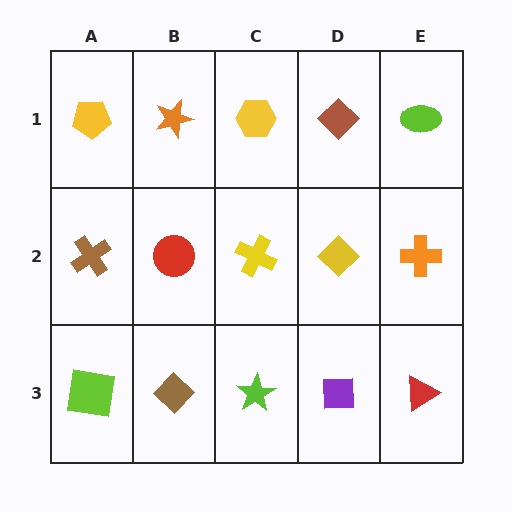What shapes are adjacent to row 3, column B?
A red circle (row 2, column B), a lime square (row 3, column A), a lime star (row 3, column C).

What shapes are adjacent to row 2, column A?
A yellow pentagon (row 1, column A), a lime square (row 3, column A), a red circle (row 2, column B).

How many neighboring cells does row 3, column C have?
3.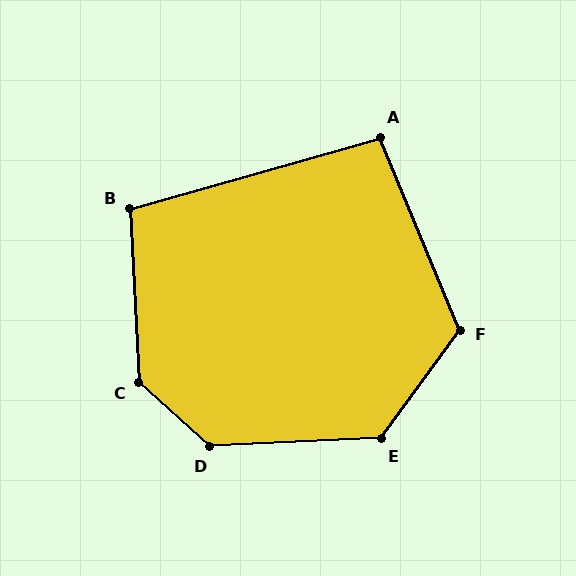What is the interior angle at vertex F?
Approximately 122 degrees (obtuse).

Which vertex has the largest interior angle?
D, at approximately 135 degrees.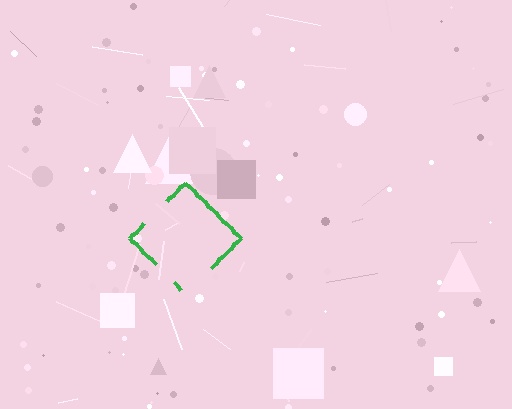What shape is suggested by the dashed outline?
The dashed outline suggests a diamond.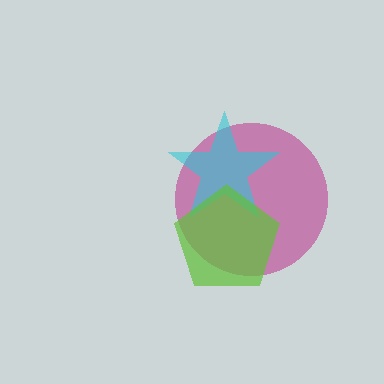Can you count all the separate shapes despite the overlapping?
Yes, there are 3 separate shapes.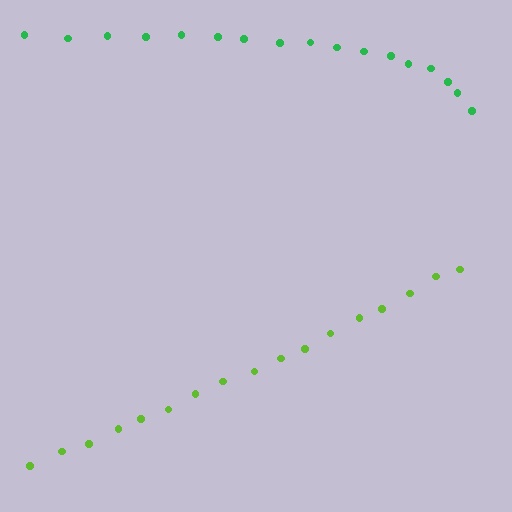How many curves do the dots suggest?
There are 2 distinct paths.